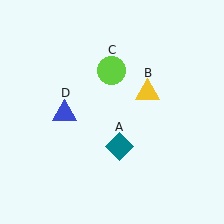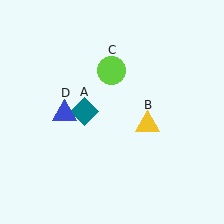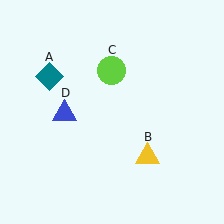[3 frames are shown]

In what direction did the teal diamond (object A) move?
The teal diamond (object A) moved up and to the left.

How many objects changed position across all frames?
2 objects changed position: teal diamond (object A), yellow triangle (object B).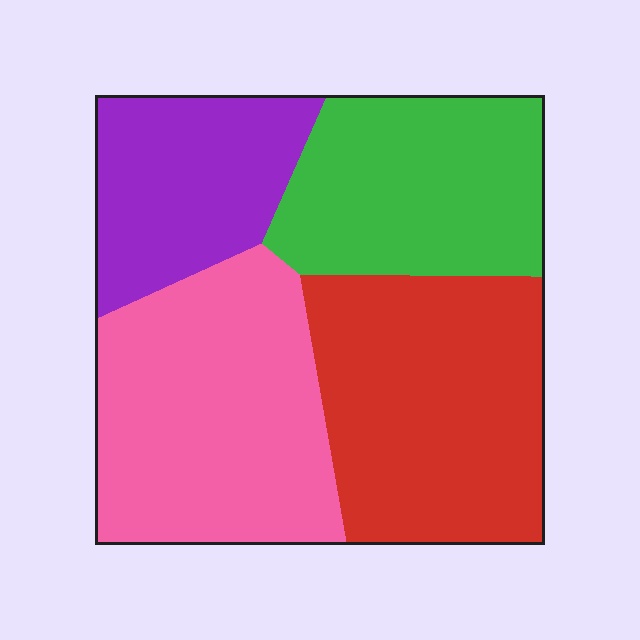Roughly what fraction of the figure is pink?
Pink takes up about one third (1/3) of the figure.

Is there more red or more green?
Red.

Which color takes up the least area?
Purple, at roughly 20%.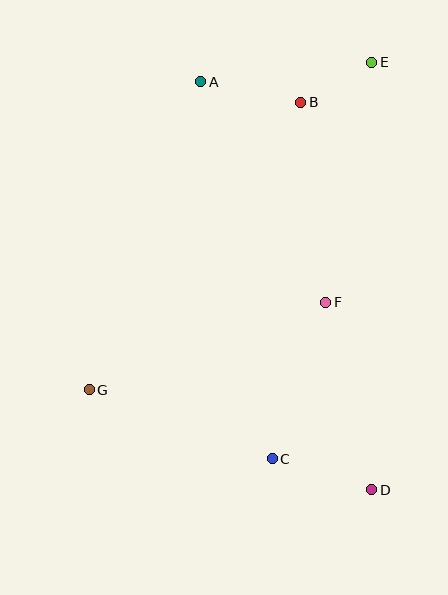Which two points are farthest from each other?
Points A and D are farthest from each other.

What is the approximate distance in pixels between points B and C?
The distance between B and C is approximately 358 pixels.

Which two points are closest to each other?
Points B and E are closest to each other.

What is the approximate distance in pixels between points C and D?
The distance between C and D is approximately 104 pixels.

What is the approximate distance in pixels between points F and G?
The distance between F and G is approximately 252 pixels.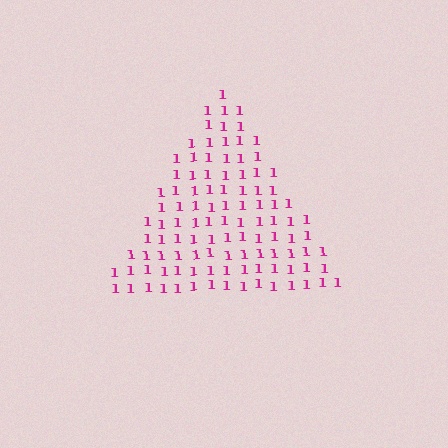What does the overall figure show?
The overall figure shows a triangle.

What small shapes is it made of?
It is made of small digit 1's.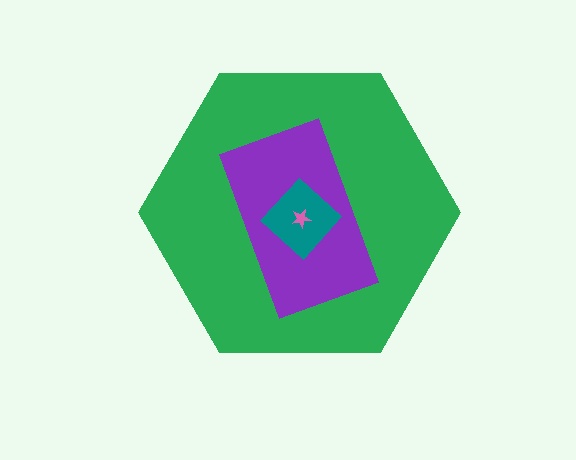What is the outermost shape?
The green hexagon.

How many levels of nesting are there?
4.